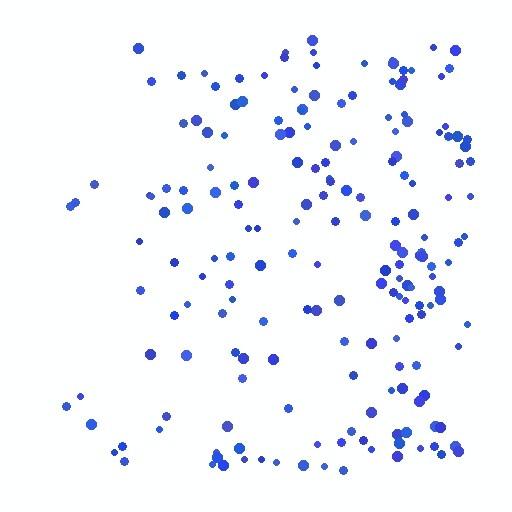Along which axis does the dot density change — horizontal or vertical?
Horizontal.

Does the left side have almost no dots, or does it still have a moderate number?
Still a moderate number, just noticeably fewer than the right.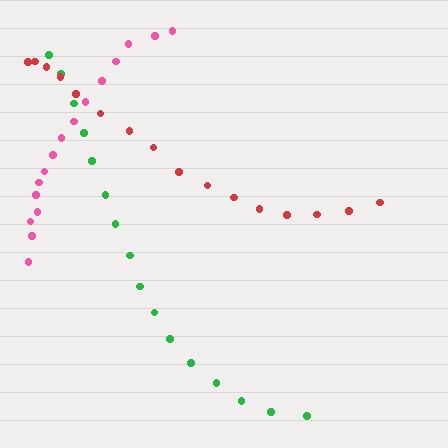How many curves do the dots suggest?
There are 3 distinct paths.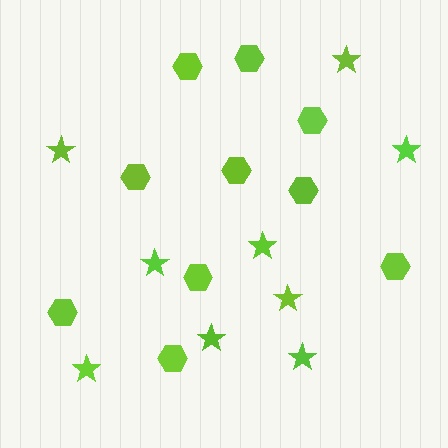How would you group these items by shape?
There are 2 groups: one group of hexagons (10) and one group of stars (9).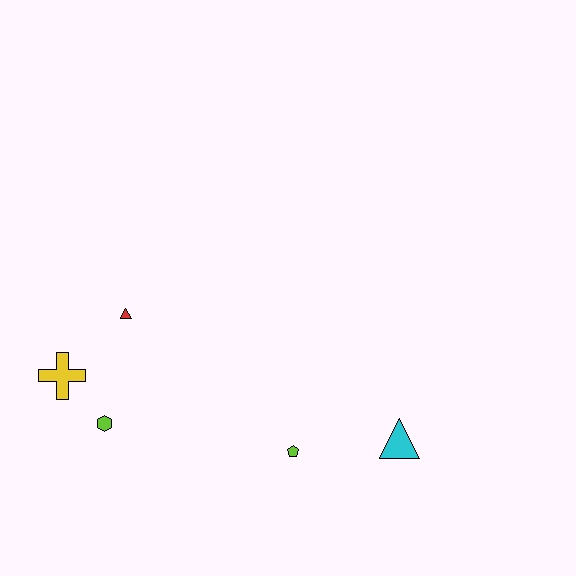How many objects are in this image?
There are 5 objects.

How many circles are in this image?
There are no circles.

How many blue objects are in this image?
There are no blue objects.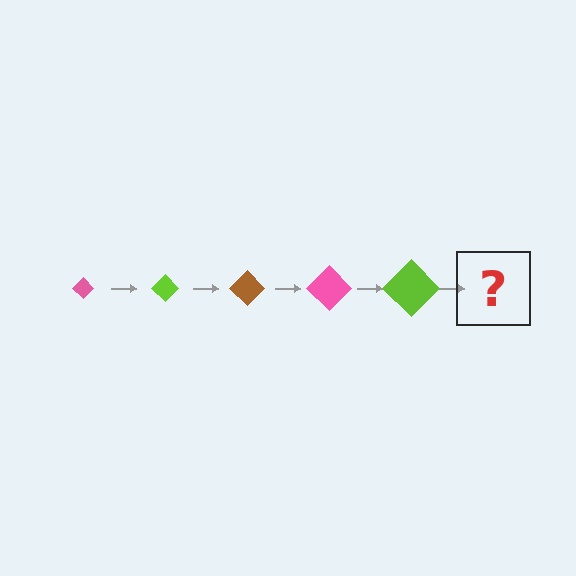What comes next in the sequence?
The next element should be a brown diamond, larger than the previous one.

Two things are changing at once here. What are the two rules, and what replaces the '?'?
The two rules are that the diamond grows larger each step and the color cycles through pink, lime, and brown. The '?' should be a brown diamond, larger than the previous one.